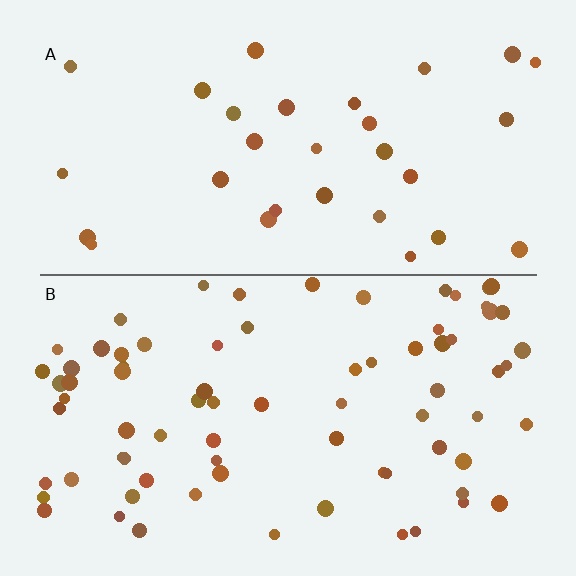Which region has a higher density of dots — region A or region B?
B (the bottom).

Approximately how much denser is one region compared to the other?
Approximately 2.5× — region B over region A.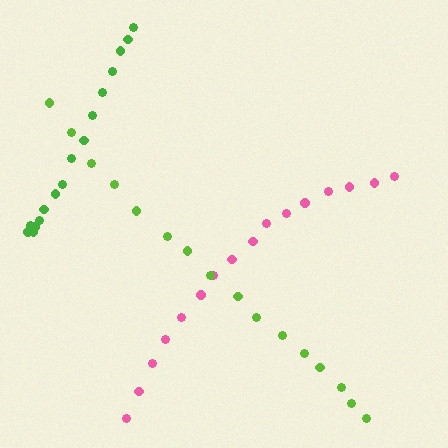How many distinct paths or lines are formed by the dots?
There are 3 distinct paths.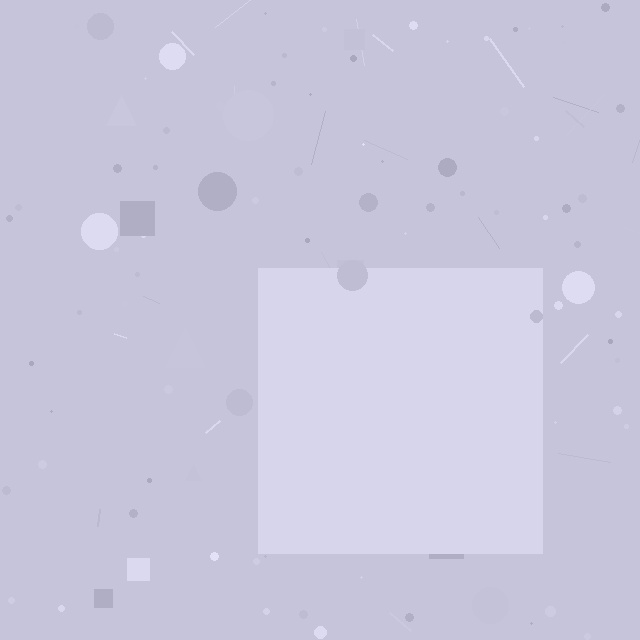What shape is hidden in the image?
A square is hidden in the image.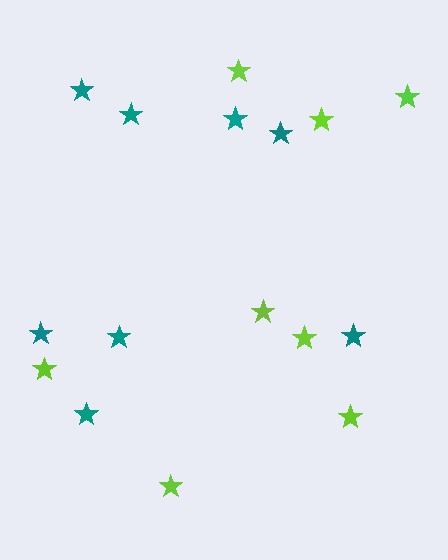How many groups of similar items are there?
There are 2 groups: one group of lime stars (8) and one group of teal stars (8).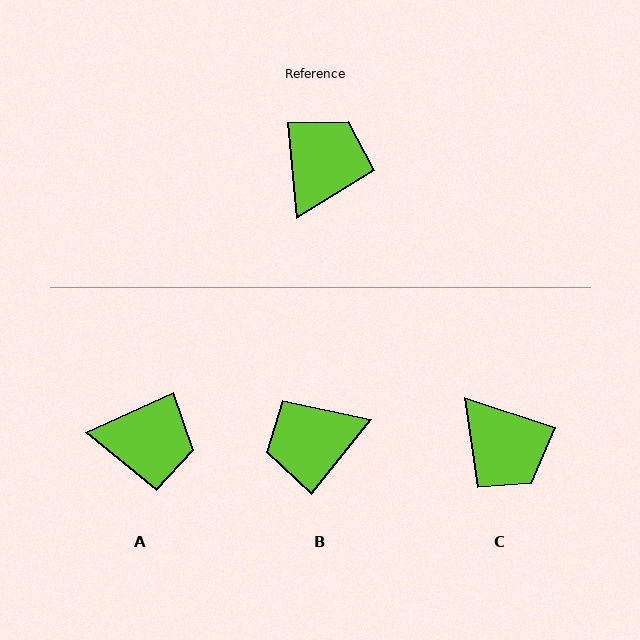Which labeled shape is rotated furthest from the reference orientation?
B, about 136 degrees away.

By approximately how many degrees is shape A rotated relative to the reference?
Approximately 71 degrees clockwise.